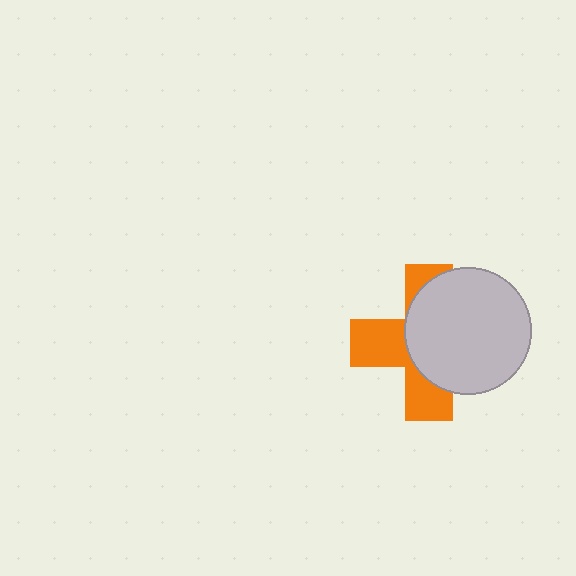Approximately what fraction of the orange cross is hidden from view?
Roughly 56% of the orange cross is hidden behind the light gray circle.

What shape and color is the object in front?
The object in front is a light gray circle.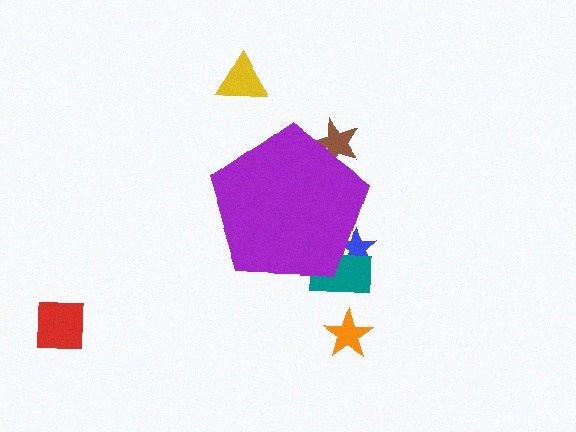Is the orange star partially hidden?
No, the orange star is fully visible.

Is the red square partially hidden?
No, the red square is fully visible.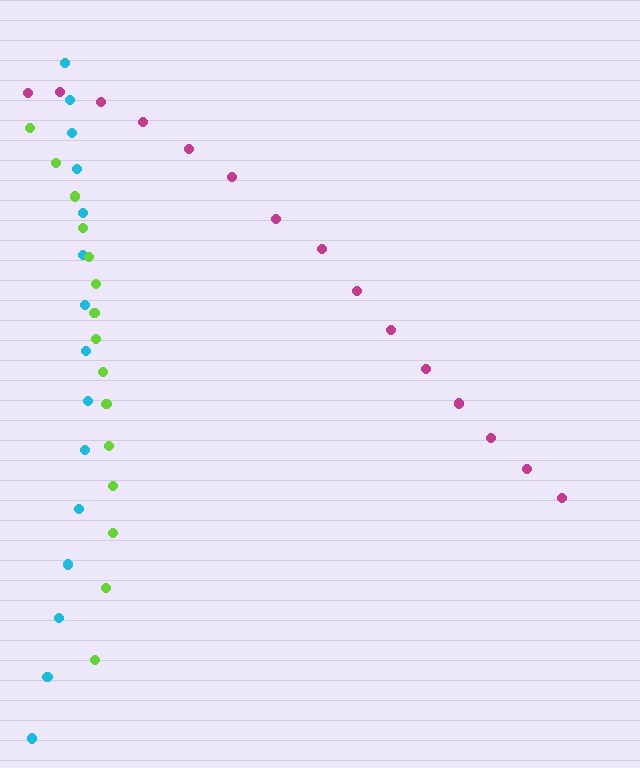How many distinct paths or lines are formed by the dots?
There are 3 distinct paths.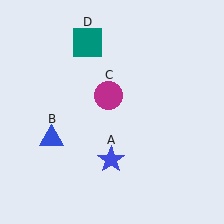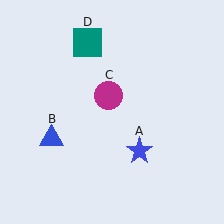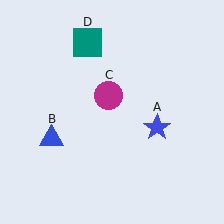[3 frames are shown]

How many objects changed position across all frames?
1 object changed position: blue star (object A).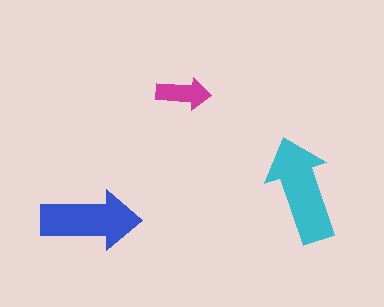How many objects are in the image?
There are 3 objects in the image.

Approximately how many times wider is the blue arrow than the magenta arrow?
About 2 times wider.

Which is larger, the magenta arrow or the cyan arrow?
The cyan one.